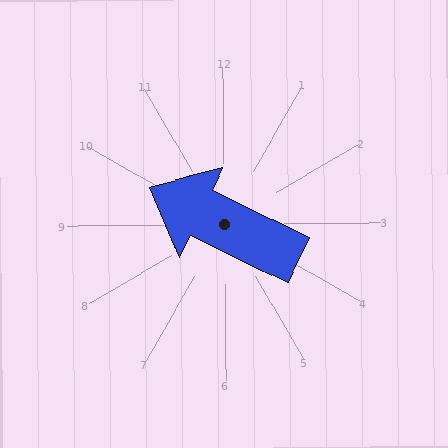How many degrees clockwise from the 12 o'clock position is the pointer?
Approximately 297 degrees.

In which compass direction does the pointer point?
Northwest.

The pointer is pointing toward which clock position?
Roughly 10 o'clock.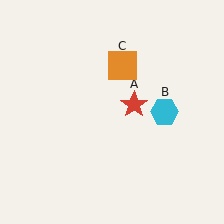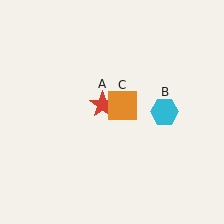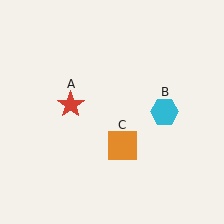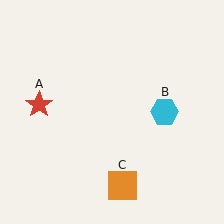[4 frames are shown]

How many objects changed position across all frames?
2 objects changed position: red star (object A), orange square (object C).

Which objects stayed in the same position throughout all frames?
Cyan hexagon (object B) remained stationary.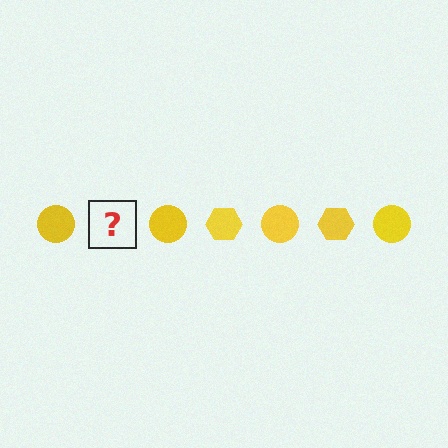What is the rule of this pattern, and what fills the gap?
The rule is that the pattern cycles through circle, hexagon shapes in yellow. The gap should be filled with a yellow hexagon.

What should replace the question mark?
The question mark should be replaced with a yellow hexagon.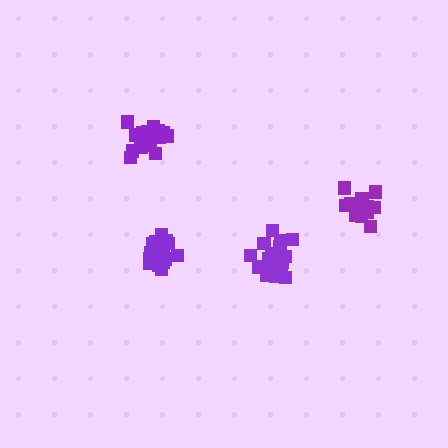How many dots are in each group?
Group 1: 18 dots, Group 2: 19 dots, Group 3: 20 dots, Group 4: 16 dots (73 total).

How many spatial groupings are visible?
There are 4 spatial groupings.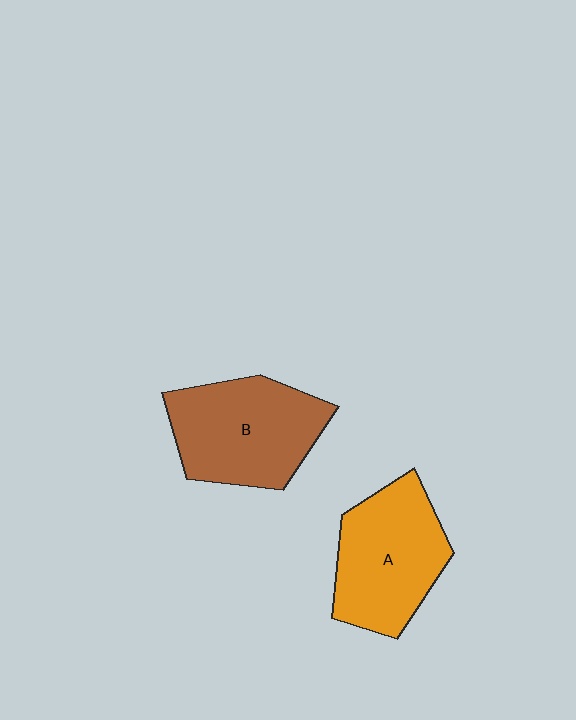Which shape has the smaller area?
Shape A (orange).